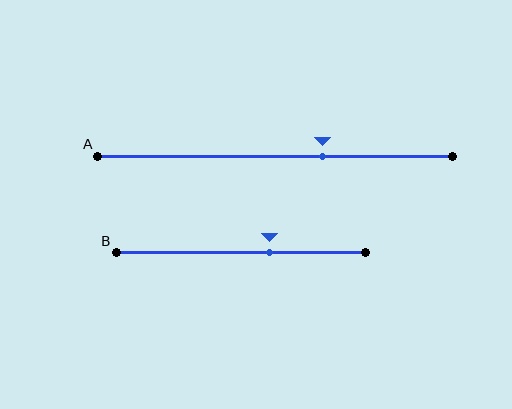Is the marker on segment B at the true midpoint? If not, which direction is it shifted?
No, the marker on segment B is shifted to the right by about 12% of the segment length.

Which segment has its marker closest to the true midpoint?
Segment B has its marker closest to the true midpoint.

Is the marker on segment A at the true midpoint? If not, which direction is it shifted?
No, the marker on segment A is shifted to the right by about 14% of the segment length.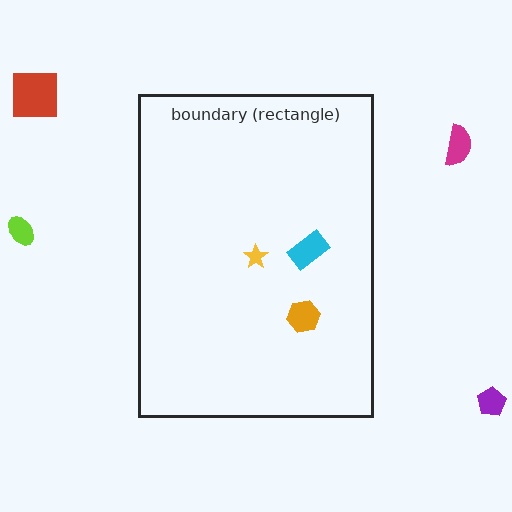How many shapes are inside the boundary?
3 inside, 4 outside.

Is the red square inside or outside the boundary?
Outside.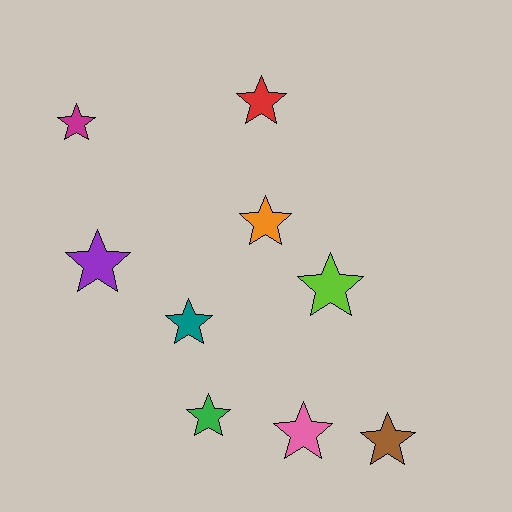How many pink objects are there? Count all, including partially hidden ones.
There is 1 pink object.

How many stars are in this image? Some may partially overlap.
There are 9 stars.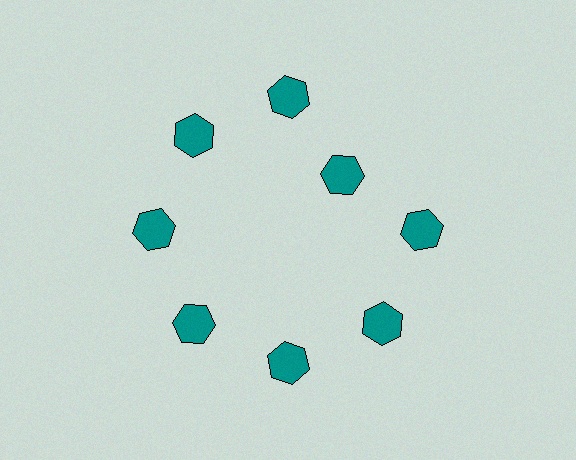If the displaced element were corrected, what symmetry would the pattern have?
It would have 8-fold rotational symmetry — the pattern would map onto itself every 45 degrees.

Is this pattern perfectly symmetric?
No. The 8 teal hexagons are arranged in a ring, but one element near the 2 o'clock position is pulled inward toward the center, breaking the 8-fold rotational symmetry.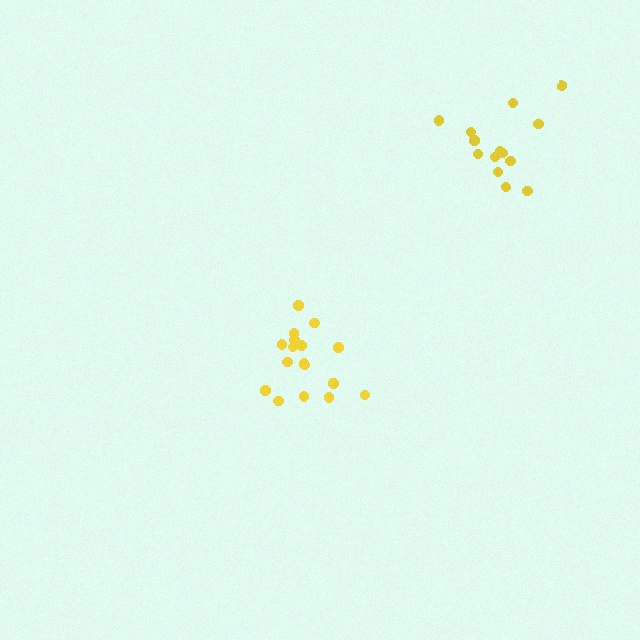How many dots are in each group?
Group 1: 14 dots, Group 2: 17 dots (31 total).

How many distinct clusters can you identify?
There are 2 distinct clusters.